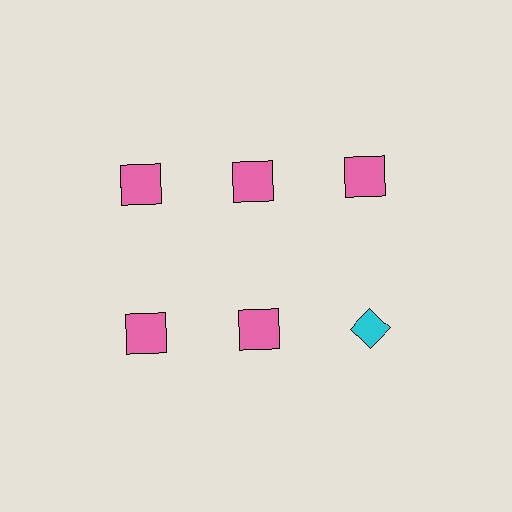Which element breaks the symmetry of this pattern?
The cyan diamond in the second row, center column breaks the symmetry. All other shapes are pink squares.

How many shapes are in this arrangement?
There are 6 shapes arranged in a grid pattern.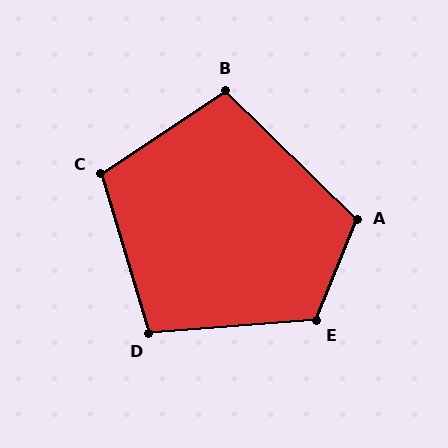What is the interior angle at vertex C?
Approximately 107 degrees (obtuse).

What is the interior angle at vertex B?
Approximately 102 degrees (obtuse).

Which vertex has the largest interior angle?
E, at approximately 117 degrees.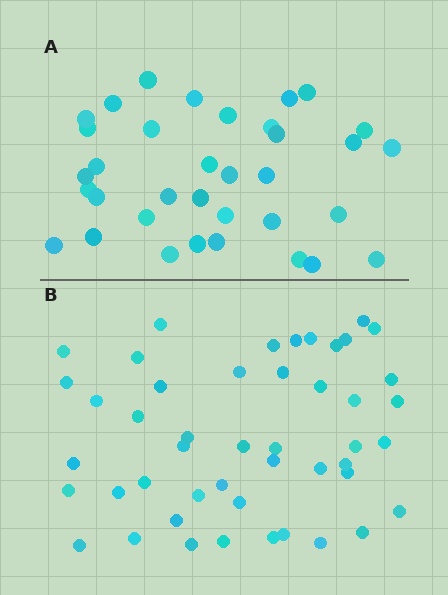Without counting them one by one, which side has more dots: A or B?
Region B (the bottom region) has more dots.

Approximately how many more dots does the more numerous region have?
Region B has roughly 12 or so more dots than region A.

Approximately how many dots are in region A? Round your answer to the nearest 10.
About 40 dots. (The exact count is 35, which rounds to 40.)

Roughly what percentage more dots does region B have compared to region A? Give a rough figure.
About 35% more.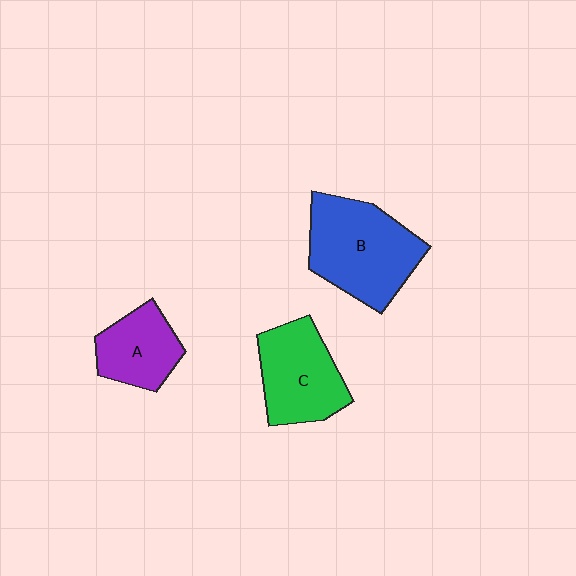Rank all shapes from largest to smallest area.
From largest to smallest: B (blue), C (green), A (purple).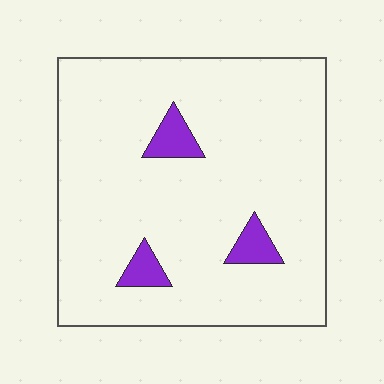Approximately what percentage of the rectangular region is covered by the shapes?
Approximately 5%.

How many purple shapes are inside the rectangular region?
3.